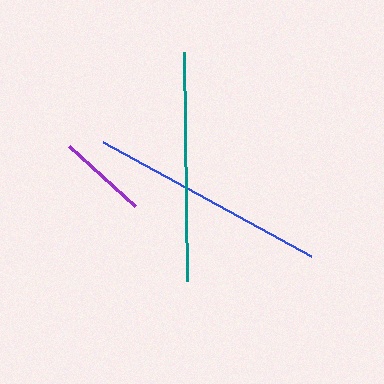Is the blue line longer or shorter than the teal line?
The blue line is longer than the teal line.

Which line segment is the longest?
The blue line is the longest at approximately 237 pixels.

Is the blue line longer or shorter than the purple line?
The blue line is longer than the purple line.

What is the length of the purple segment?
The purple segment is approximately 89 pixels long.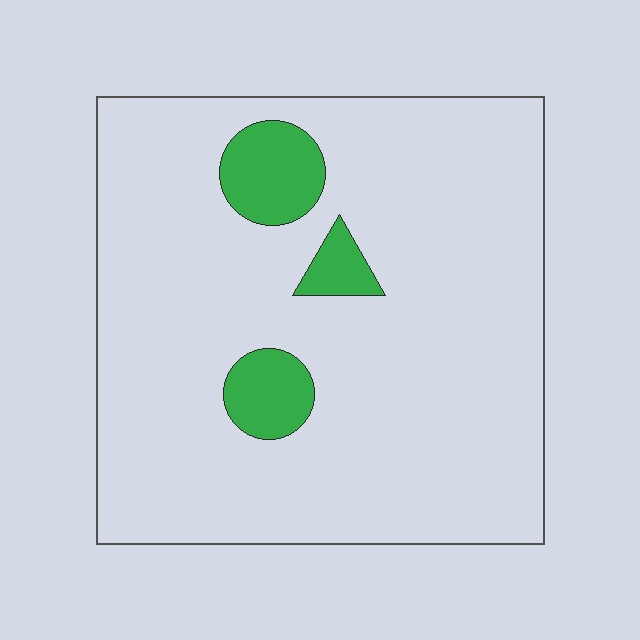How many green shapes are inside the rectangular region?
3.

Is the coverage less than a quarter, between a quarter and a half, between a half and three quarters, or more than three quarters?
Less than a quarter.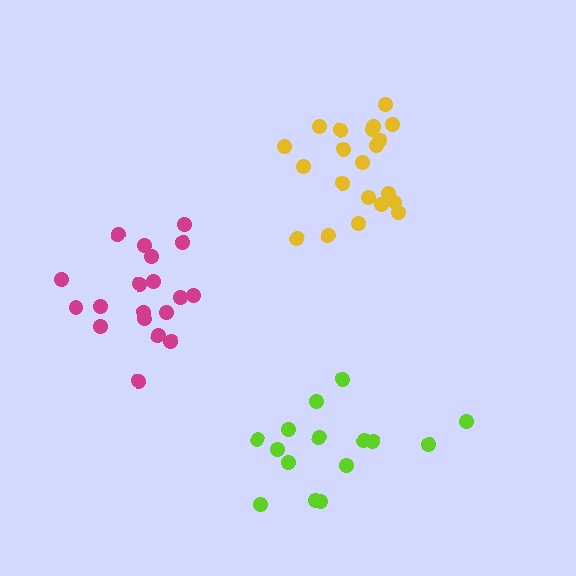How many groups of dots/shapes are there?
There are 3 groups.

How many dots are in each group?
Group 1: 15 dots, Group 2: 21 dots, Group 3: 19 dots (55 total).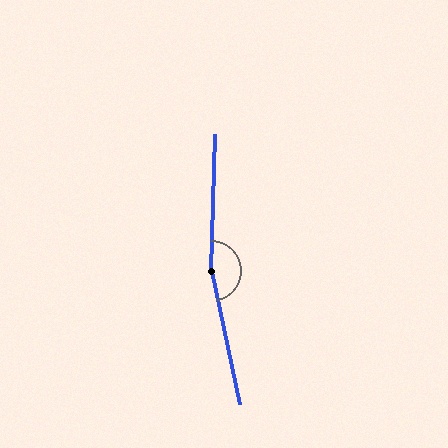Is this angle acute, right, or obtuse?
It is obtuse.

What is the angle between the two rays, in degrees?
Approximately 166 degrees.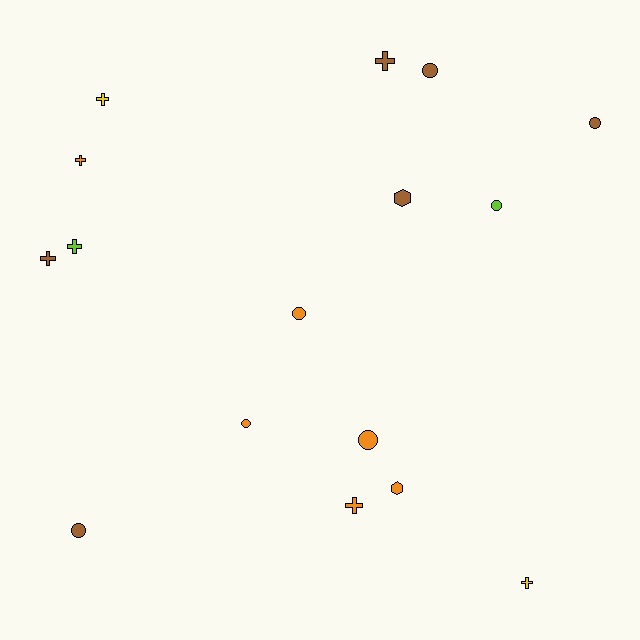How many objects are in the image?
There are 16 objects.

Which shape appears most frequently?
Circle, with 7 objects.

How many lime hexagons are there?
There are no lime hexagons.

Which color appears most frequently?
Brown, with 6 objects.